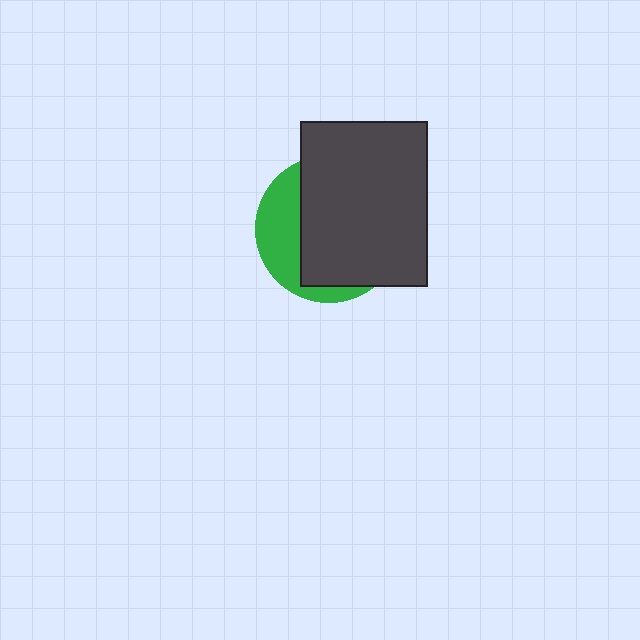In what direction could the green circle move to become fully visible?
The green circle could move left. That would shift it out from behind the dark gray rectangle entirely.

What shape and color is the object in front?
The object in front is a dark gray rectangle.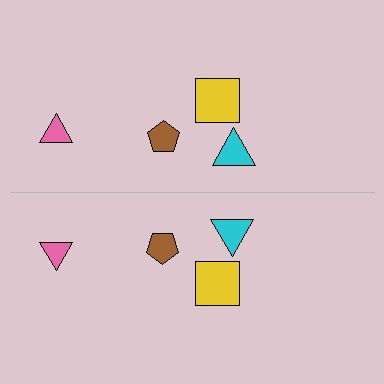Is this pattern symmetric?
Yes, this pattern has bilateral (reflection) symmetry.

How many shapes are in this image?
There are 8 shapes in this image.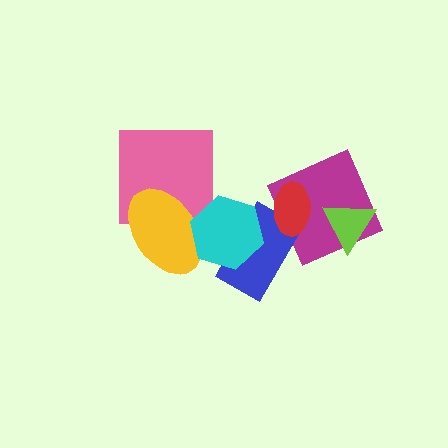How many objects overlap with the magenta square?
2 objects overlap with the magenta square.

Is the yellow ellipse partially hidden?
Yes, it is partially covered by another shape.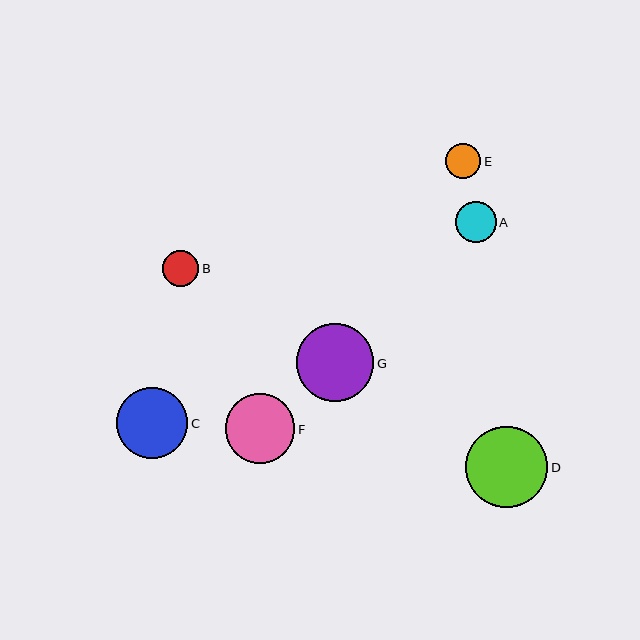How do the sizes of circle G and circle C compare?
Circle G and circle C are approximately the same size.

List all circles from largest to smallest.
From largest to smallest: D, G, C, F, A, B, E.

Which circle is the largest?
Circle D is the largest with a size of approximately 82 pixels.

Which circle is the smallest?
Circle E is the smallest with a size of approximately 35 pixels.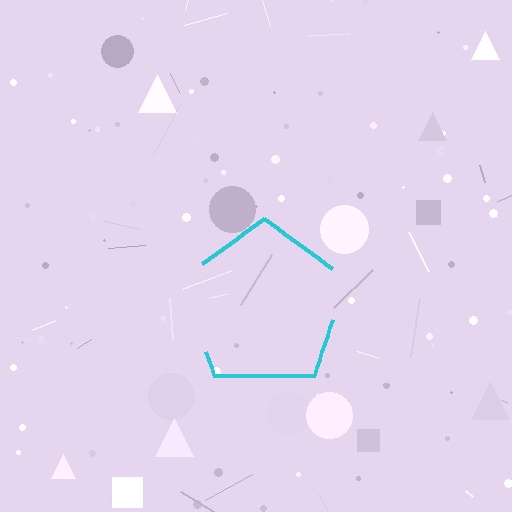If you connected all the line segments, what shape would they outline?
They would outline a pentagon.